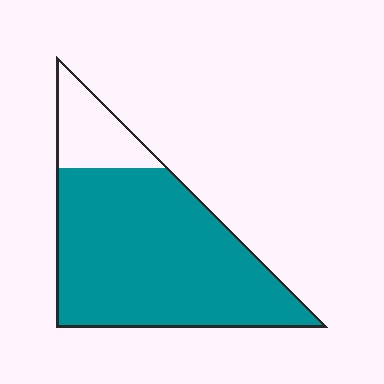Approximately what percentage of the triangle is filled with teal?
Approximately 85%.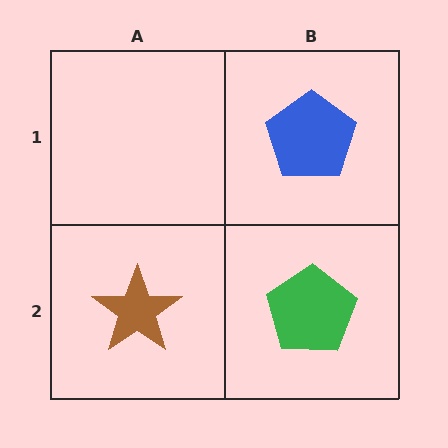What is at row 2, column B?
A green pentagon.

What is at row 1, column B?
A blue pentagon.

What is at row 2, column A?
A brown star.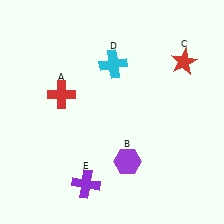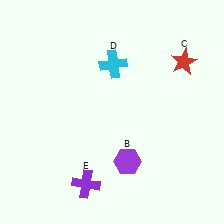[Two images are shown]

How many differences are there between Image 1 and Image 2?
There is 1 difference between the two images.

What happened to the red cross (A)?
The red cross (A) was removed in Image 2. It was in the top-left area of Image 1.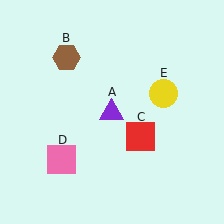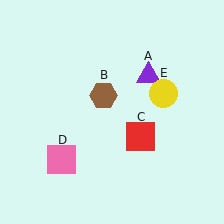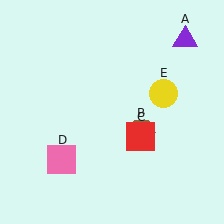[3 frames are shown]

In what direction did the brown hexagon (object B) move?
The brown hexagon (object B) moved down and to the right.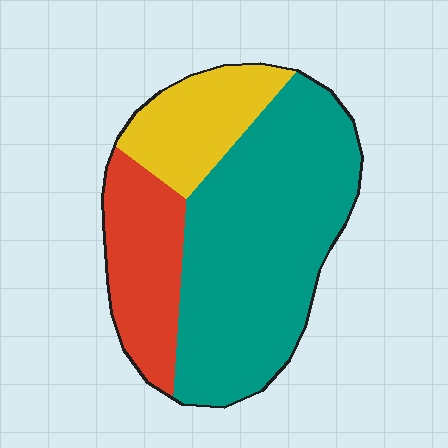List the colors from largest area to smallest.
From largest to smallest: teal, red, yellow.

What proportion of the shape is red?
Red takes up about one fifth (1/5) of the shape.